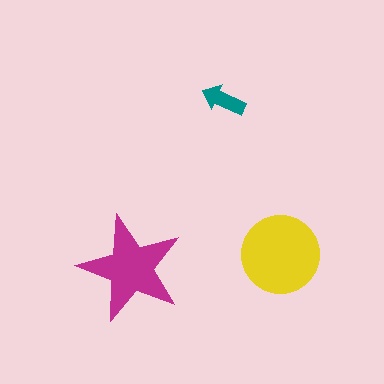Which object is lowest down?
The magenta star is bottommost.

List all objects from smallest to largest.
The teal arrow, the magenta star, the yellow circle.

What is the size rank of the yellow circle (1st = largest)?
1st.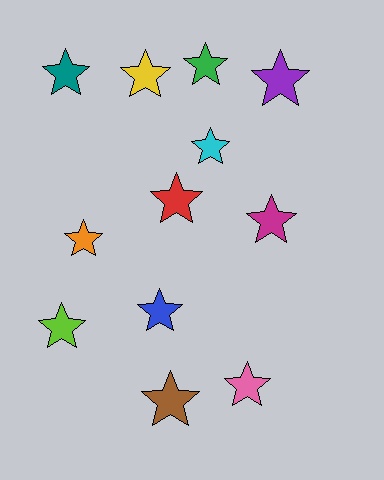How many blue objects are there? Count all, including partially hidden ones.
There is 1 blue object.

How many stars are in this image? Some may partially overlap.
There are 12 stars.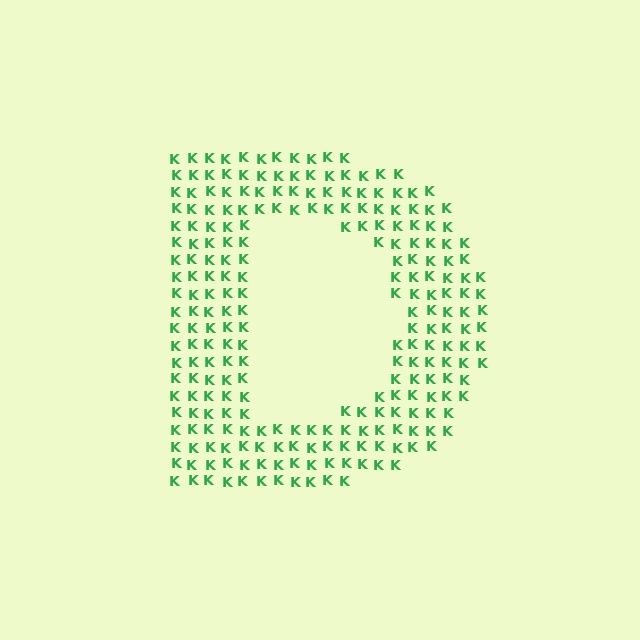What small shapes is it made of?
It is made of small letter K's.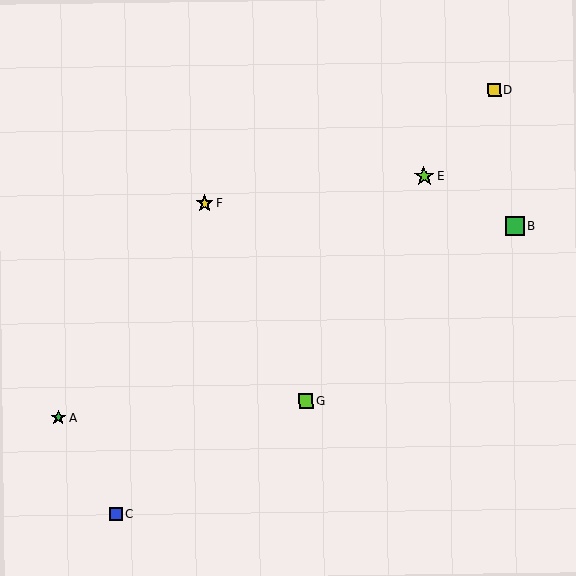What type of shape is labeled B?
Shape B is a green square.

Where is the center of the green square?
The center of the green square is at (515, 226).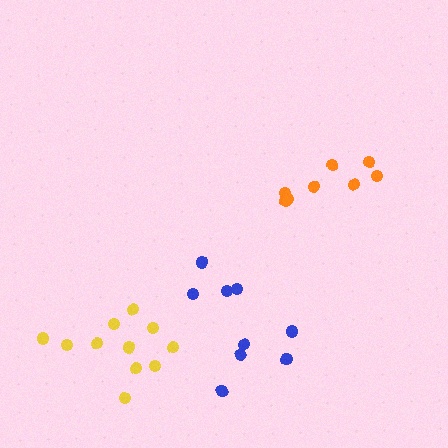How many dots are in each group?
Group 1: 9 dots, Group 2: 11 dots, Group 3: 8 dots (28 total).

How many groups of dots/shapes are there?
There are 3 groups.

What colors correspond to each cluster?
The clusters are colored: blue, yellow, orange.